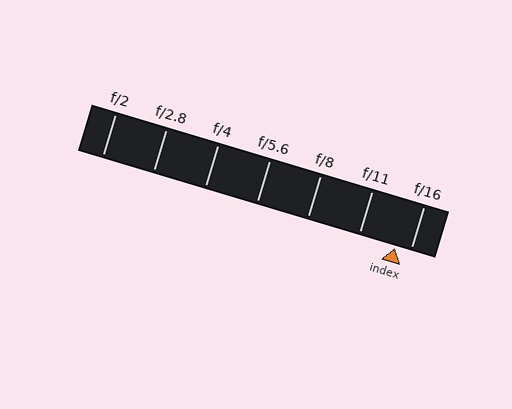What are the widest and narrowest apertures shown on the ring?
The widest aperture shown is f/2 and the narrowest is f/16.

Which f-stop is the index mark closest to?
The index mark is closest to f/16.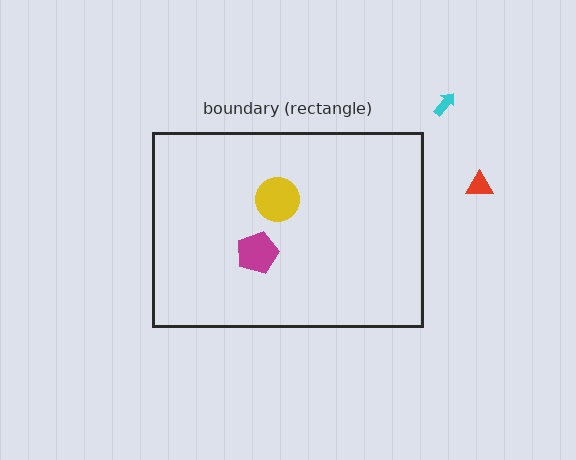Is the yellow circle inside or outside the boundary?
Inside.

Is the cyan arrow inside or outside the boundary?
Outside.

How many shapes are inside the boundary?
2 inside, 2 outside.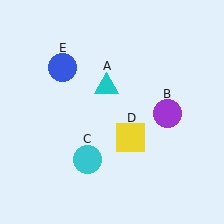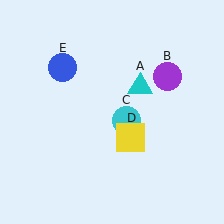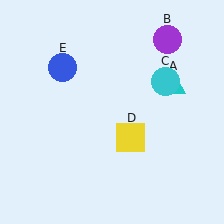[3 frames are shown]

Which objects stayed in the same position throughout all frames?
Yellow square (object D) and blue circle (object E) remained stationary.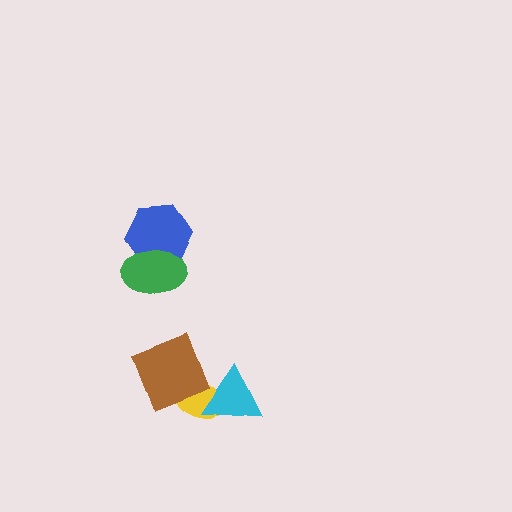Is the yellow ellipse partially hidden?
Yes, it is partially covered by another shape.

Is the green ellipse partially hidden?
No, no other shape covers it.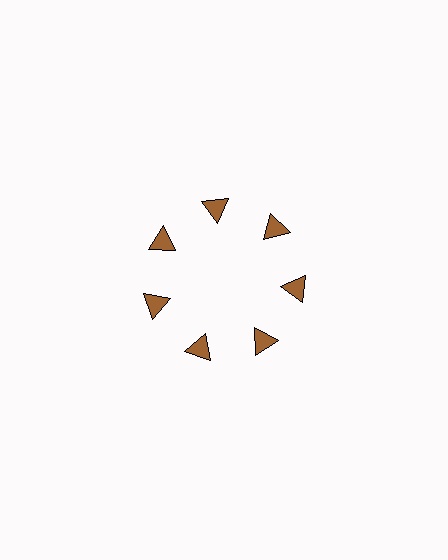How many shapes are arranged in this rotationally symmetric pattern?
There are 7 shapes, arranged in 7 groups of 1.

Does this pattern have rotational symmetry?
Yes, this pattern has 7-fold rotational symmetry. It looks the same after rotating 51 degrees around the center.